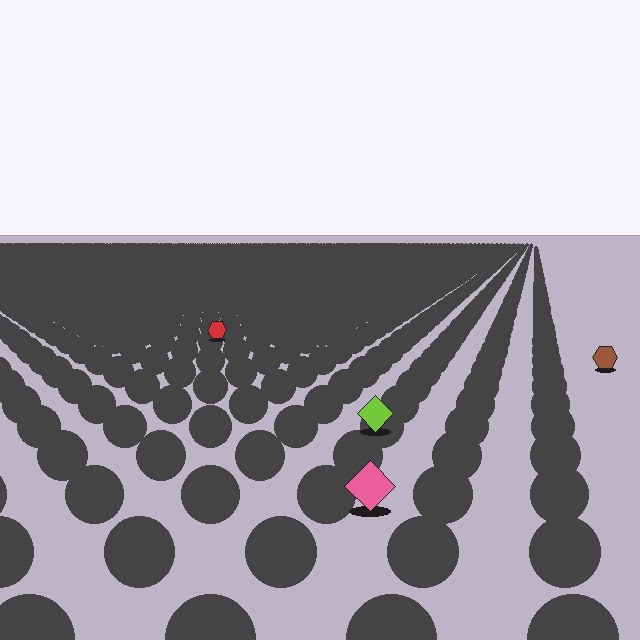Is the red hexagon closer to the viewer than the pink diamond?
No. The pink diamond is closer — you can tell from the texture gradient: the ground texture is coarser near it.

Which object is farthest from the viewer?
The red hexagon is farthest from the viewer. It appears smaller and the ground texture around it is denser.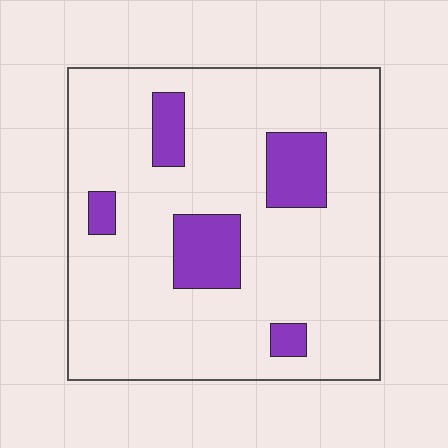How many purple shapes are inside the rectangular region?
5.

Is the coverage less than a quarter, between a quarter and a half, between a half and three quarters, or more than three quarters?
Less than a quarter.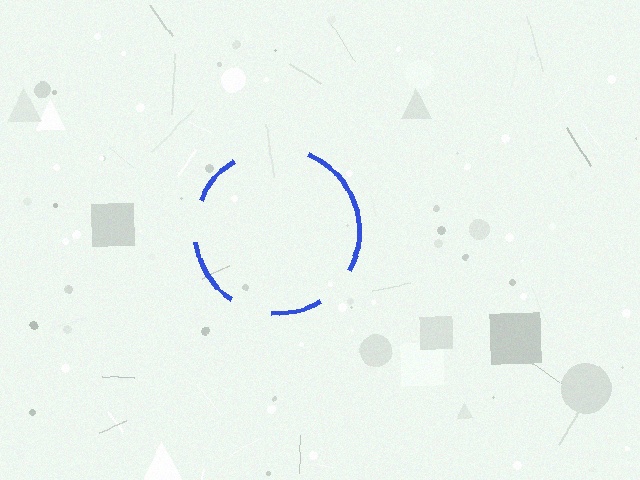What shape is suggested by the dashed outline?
The dashed outline suggests a circle.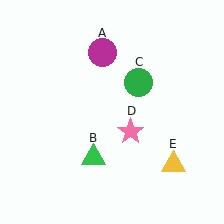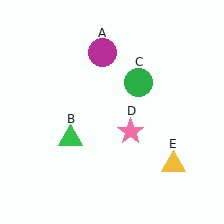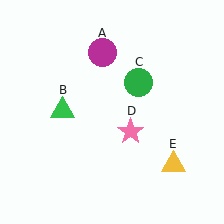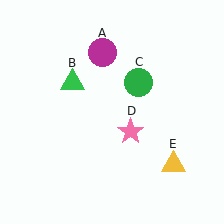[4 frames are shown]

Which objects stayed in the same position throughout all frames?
Magenta circle (object A) and green circle (object C) and pink star (object D) and yellow triangle (object E) remained stationary.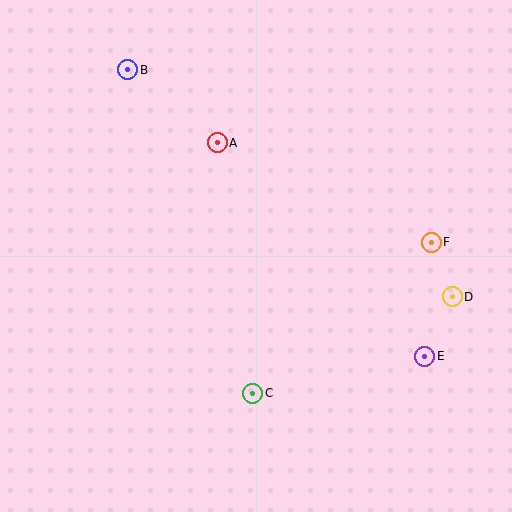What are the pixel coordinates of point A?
Point A is at (217, 143).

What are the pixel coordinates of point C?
Point C is at (253, 393).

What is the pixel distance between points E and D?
The distance between E and D is 65 pixels.